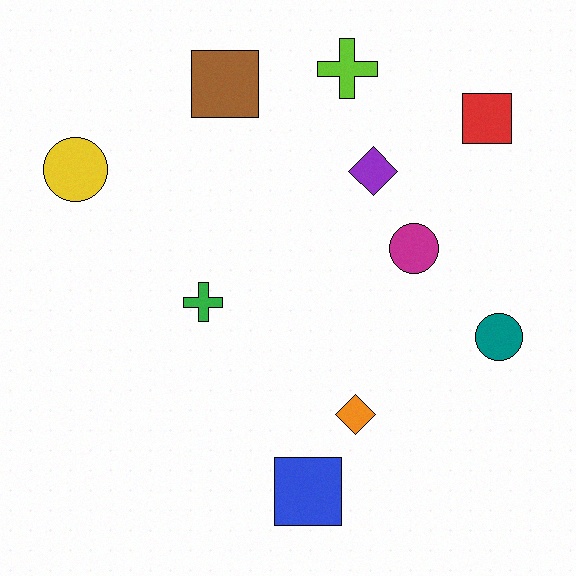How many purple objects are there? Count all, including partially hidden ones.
There is 1 purple object.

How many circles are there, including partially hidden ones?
There are 3 circles.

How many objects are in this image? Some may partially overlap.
There are 10 objects.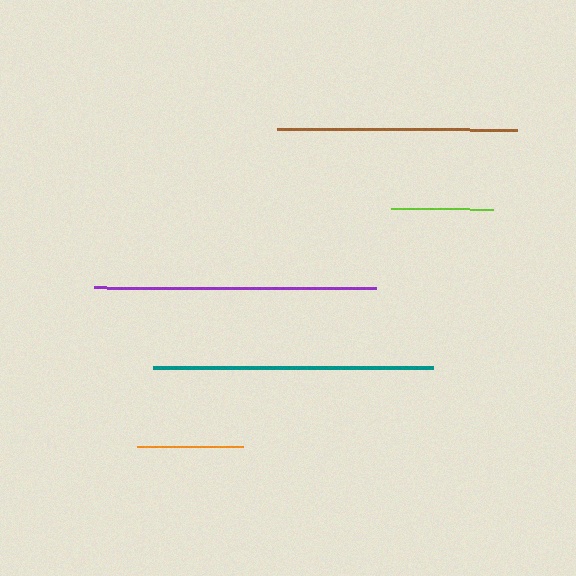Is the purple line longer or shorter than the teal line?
The purple line is longer than the teal line.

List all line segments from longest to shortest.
From longest to shortest: purple, teal, brown, orange, lime.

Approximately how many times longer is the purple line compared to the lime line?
The purple line is approximately 2.8 times the length of the lime line.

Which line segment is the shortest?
The lime line is the shortest at approximately 102 pixels.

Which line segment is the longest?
The purple line is the longest at approximately 282 pixels.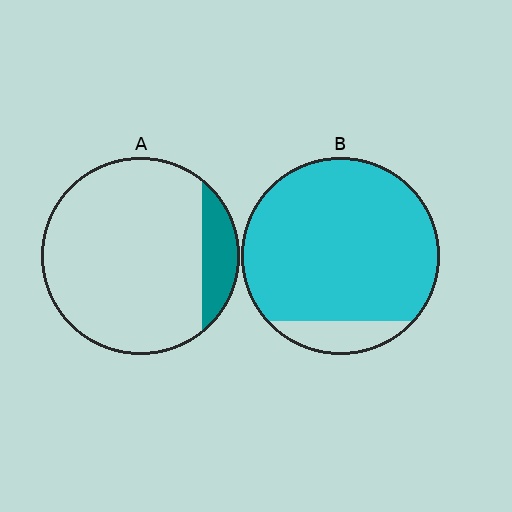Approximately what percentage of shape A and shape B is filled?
A is approximately 15% and B is approximately 90%.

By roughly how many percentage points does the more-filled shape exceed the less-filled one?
By roughly 75 percentage points (B over A).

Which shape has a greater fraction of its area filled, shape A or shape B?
Shape B.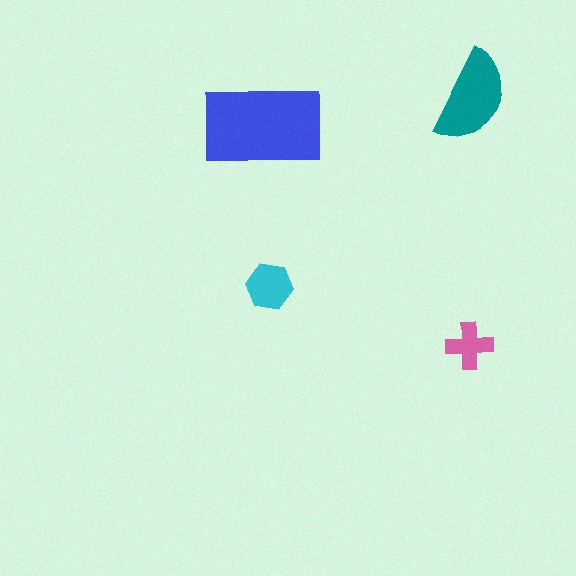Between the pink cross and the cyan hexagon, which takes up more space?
The cyan hexagon.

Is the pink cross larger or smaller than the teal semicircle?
Smaller.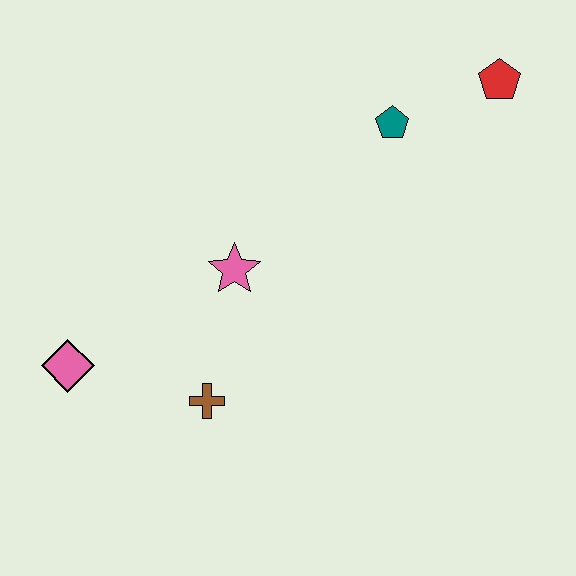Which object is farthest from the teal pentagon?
The pink diamond is farthest from the teal pentagon.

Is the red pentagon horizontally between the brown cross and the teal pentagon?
No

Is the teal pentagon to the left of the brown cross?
No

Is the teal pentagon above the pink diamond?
Yes